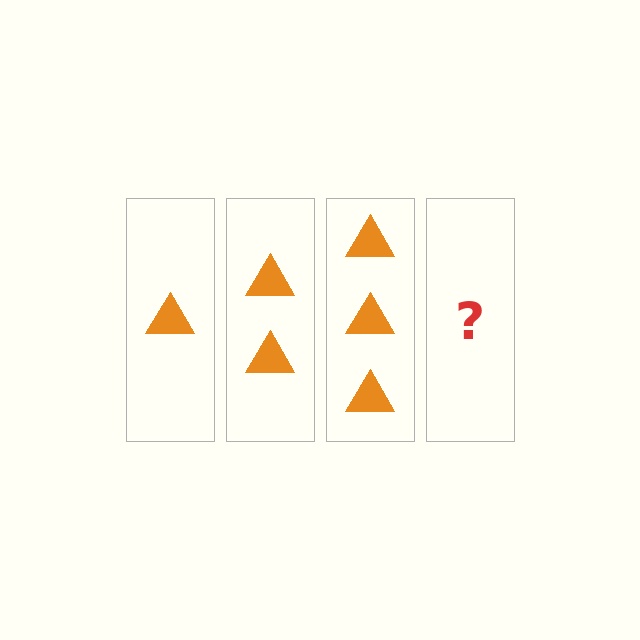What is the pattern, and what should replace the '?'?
The pattern is that each step adds one more triangle. The '?' should be 4 triangles.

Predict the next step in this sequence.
The next step is 4 triangles.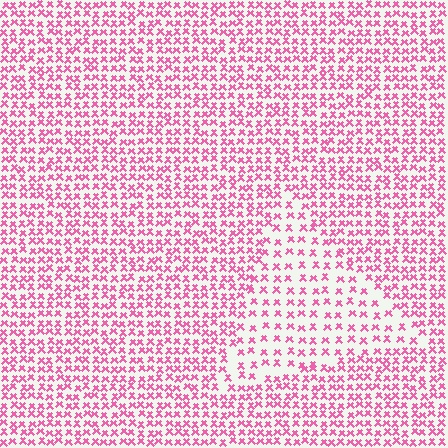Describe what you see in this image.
The image contains small pink elements arranged at two different densities. A triangle-shaped region is visible where the elements are less densely packed than the surrounding area.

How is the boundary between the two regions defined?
The boundary is defined by a change in element density (approximately 1.8x ratio). All elements are the same color, size, and shape.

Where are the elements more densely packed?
The elements are more densely packed outside the triangle boundary.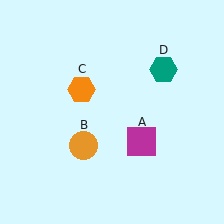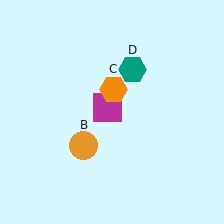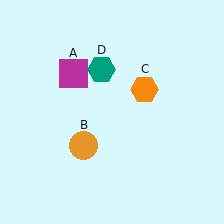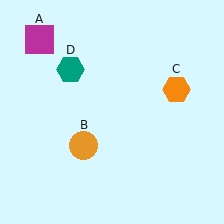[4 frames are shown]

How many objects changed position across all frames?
3 objects changed position: magenta square (object A), orange hexagon (object C), teal hexagon (object D).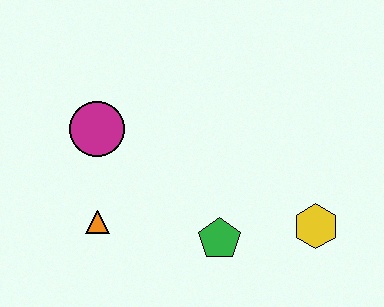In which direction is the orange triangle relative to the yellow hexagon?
The orange triangle is to the left of the yellow hexagon.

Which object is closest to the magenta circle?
The orange triangle is closest to the magenta circle.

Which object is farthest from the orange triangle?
The yellow hexagon is farthest from the orange triangle.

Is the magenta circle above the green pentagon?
Yes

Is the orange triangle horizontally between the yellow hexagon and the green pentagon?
No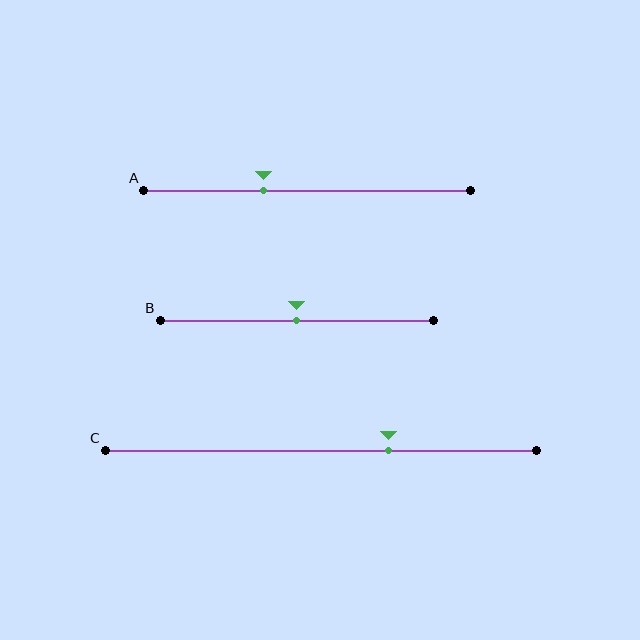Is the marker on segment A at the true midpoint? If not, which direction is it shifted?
No, the marker on segment A is shifted to the left by about 13% of the segment length.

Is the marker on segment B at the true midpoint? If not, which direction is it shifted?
Yes, the marker on segment B is at the true midpoint.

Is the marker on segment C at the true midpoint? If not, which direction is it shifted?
No, the marker on segment C is shifted to the right by about 16% of the segment length.